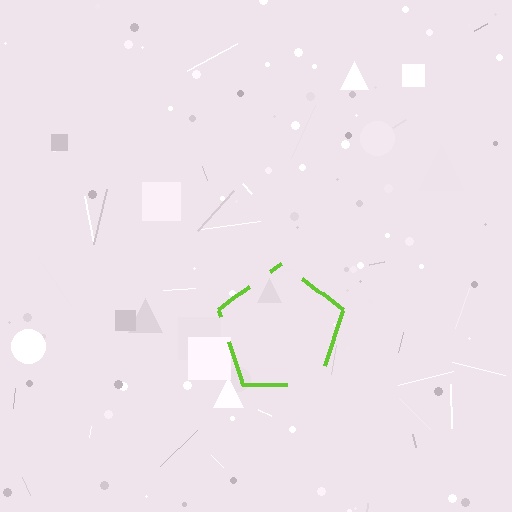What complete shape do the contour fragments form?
The contour fragments form a pentagon.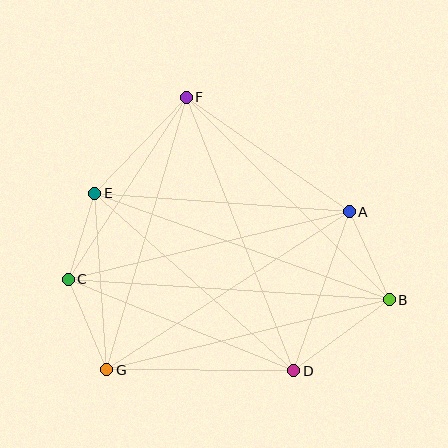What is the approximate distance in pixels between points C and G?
The distance between C and G is approximately 98 pixels.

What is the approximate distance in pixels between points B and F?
The distance between B and F is approximately 287 pixels.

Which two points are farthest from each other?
Points B and C are farthest from each other.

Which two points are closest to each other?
Points C and E are closest to each other.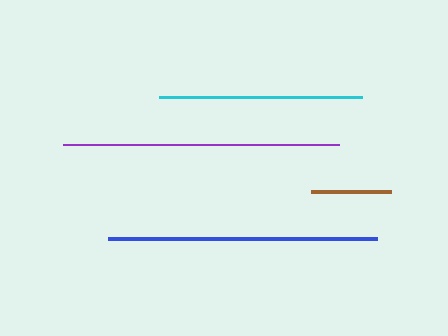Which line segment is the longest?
The purple line is the longest at approximately 276 pixels.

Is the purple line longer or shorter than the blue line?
The purple line is longer than the blue line.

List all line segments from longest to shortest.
From longest to shortest: purple, blue, cyan, brown.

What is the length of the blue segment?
The blue segment is approximately 268 pixels long.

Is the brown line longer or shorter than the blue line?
The blue line is longer than the brown line.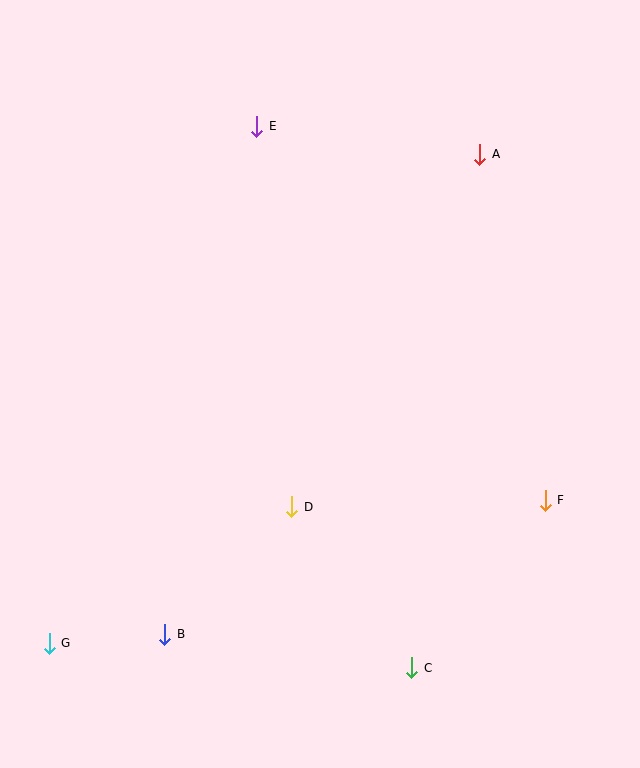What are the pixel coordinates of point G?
Point G is at (49, 643).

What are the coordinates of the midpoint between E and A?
The midpoint between E and A is at (368, 140).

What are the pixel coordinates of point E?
Point E is at (257, 126).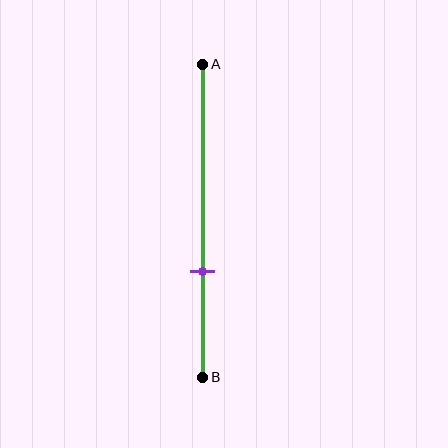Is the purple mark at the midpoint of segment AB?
No, the mark is at about 65% from A, not at the 50% midpoint.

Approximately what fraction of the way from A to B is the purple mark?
The purple mark is approximately 65% of the way from A to B.